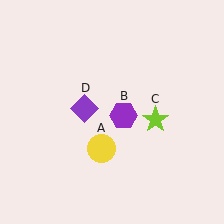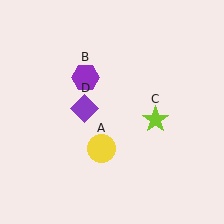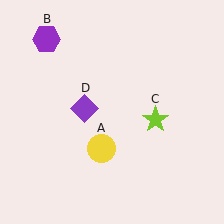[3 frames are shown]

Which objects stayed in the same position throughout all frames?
Yellow circle (object A) and lime star (object C) and purple diamond (object D) remained stationary.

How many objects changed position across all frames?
1 object changed position: purple hexagon (object B).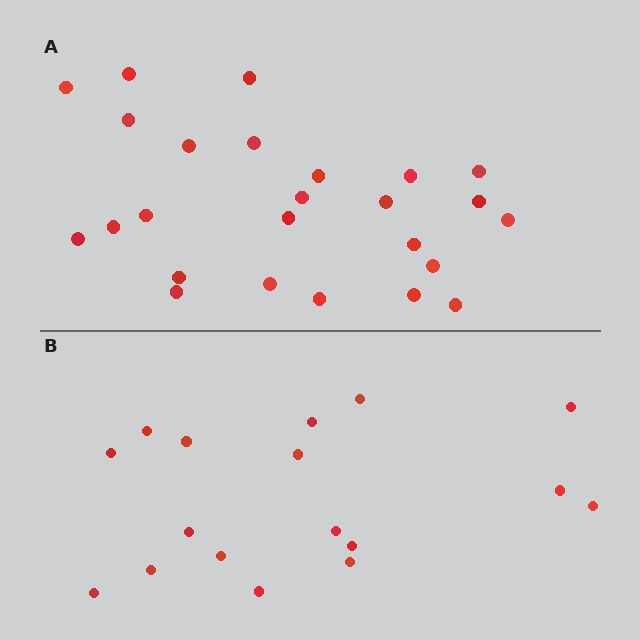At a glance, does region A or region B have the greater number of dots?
Region A (the top region) has more dots.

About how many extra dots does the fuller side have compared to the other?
Region A has roughly 8 or so more dots than region B.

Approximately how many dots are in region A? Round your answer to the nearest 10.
About 20 dots. (The exact count is 25, which rounds to 20.)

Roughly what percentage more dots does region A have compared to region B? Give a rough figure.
About 45% more.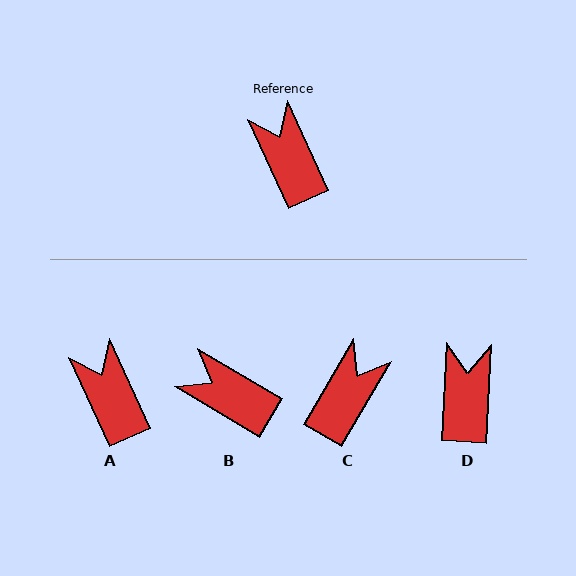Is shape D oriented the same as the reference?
No, it is off by about 27 degrees.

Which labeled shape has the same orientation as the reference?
A.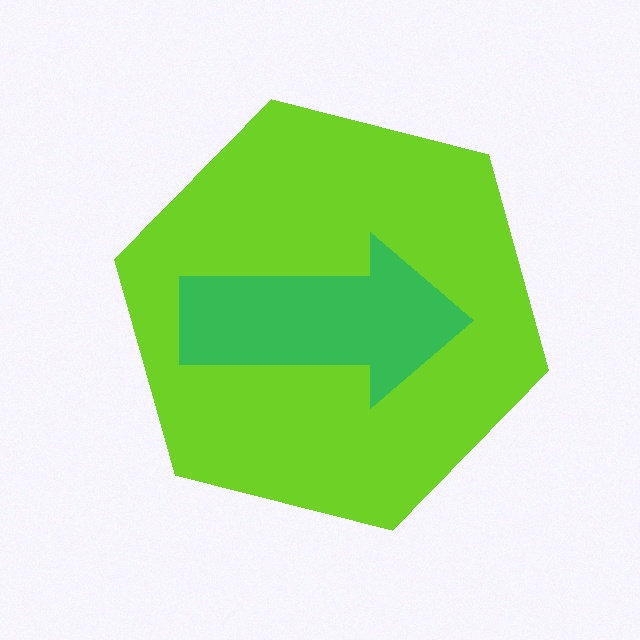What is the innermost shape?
The green arrow.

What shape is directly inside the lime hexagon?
The green arrow.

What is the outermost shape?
The lime hexagon.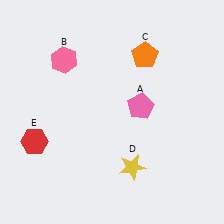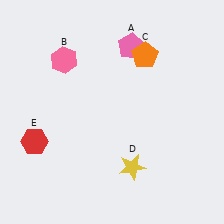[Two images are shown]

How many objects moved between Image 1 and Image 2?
1 object moved between the two images.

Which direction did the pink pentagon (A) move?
The pink pentagon (A) moved up.